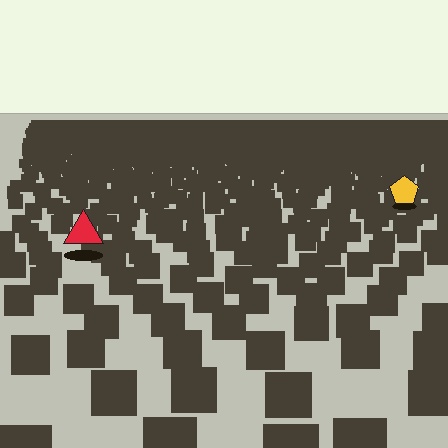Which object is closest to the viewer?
The red triangle is closest. The texture marks near it are larger and more spread out.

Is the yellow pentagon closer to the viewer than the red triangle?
No. The red triangle is closer — you can tell from the texture gradient: the ground texture is coarser near it.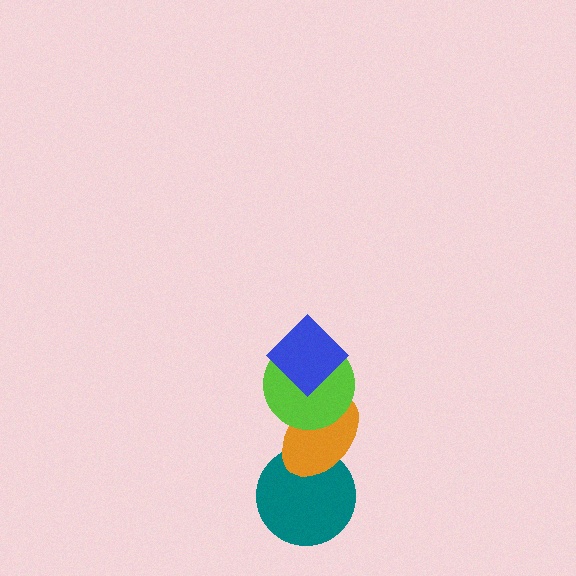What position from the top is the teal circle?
The teal circle is 4th from the top.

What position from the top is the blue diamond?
The blue diamond is 1st from the top.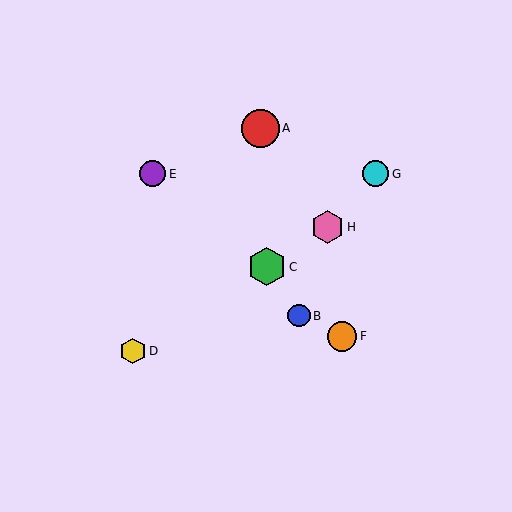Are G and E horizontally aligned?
Yes, both are at y≈174.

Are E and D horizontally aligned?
No, E is at y≈174 and D is at y≈351.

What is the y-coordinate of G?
Object G is at y≈174.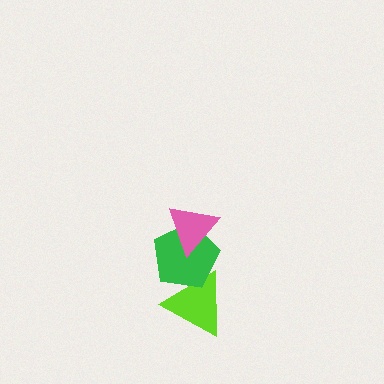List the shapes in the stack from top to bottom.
From top to bottom: the pink triangle, the green pentagon, the lime triangle.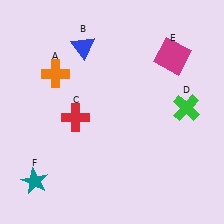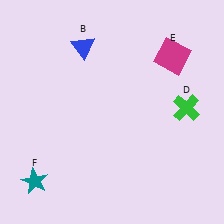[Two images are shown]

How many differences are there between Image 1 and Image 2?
There are 2 differences between the two images.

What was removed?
The red cross (C), the orange cross (A) were removed in Image 2.